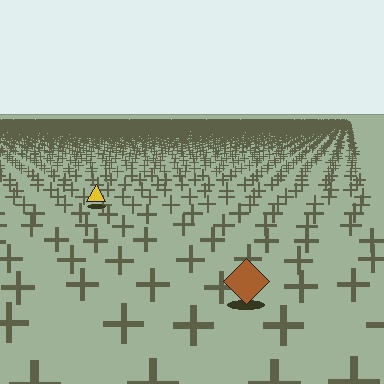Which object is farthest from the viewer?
The yellow triangle is farthest from the viewer. It appears smaller and the ground texture around it is denser.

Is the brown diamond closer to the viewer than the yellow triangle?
Yes. The brown diamond is closer — you can tell from the texture gradient: the ground texture is coarser near it.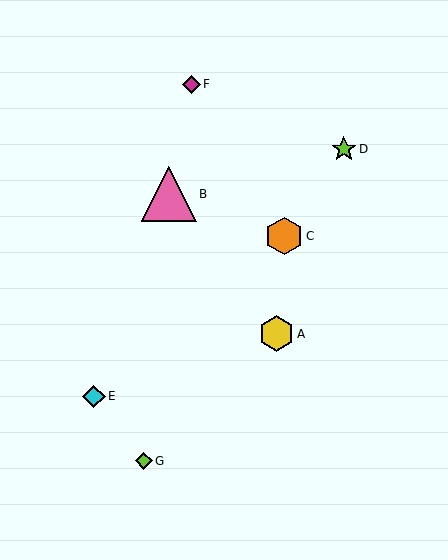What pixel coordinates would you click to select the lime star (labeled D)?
Click at (344, 149) to select the lime star D.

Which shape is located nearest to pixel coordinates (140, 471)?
The lime diamond (labeled G) at (144, 461) is nearest to that location.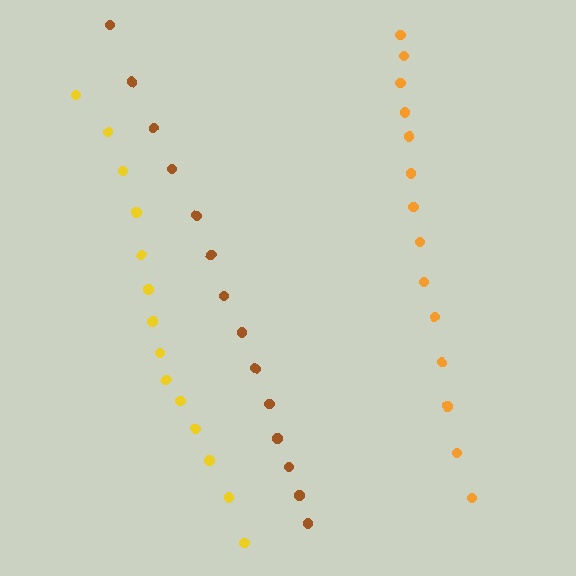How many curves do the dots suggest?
There are 3 distinct paths.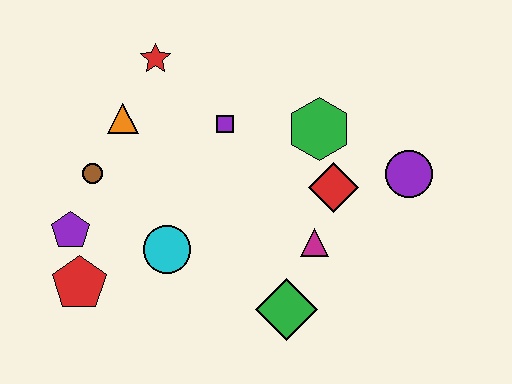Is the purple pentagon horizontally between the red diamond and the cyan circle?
No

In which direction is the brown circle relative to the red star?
The brown circle is below the red star.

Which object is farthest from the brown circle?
The purple circle is farthest from the brown circle.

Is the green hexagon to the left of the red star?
No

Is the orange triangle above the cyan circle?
Yes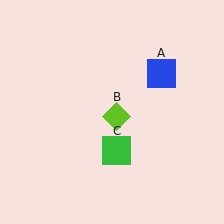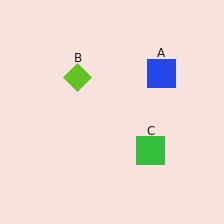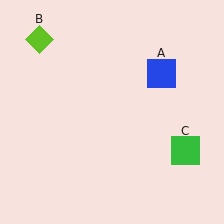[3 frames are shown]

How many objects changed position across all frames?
2 objects changed position: lime diamond (object B), green square (object C).